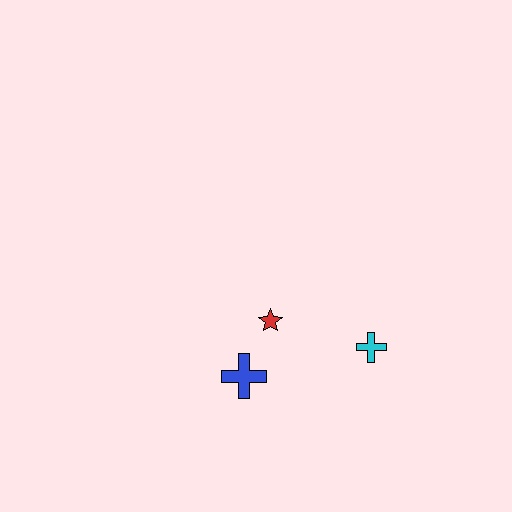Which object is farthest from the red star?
The cyan cross is farthest from the red star.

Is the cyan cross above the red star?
No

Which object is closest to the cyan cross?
The red star is closest to the cyan cross.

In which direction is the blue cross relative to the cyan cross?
The blue cross is to the left of the cyan cross.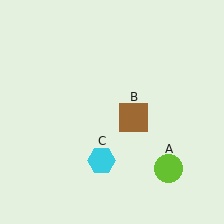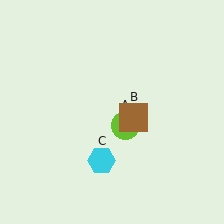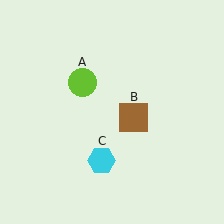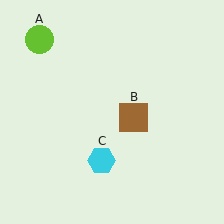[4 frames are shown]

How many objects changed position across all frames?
1 object changed position: lime circle (object A).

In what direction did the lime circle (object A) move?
The lime circle (object A) moved up and to the left.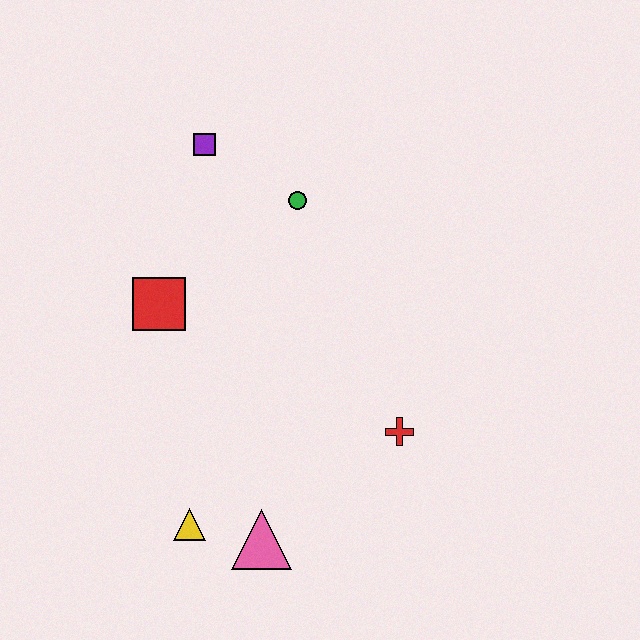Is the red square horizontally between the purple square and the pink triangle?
No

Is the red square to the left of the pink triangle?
Yes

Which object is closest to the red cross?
The pink triangle is closest to the red cross.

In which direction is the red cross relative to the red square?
The red cross is to the right of the red square.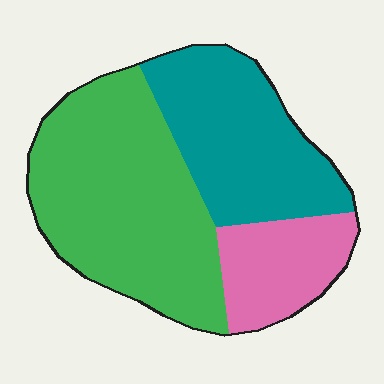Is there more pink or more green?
Green.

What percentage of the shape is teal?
Teal takes up about one third (1/3) of the shape.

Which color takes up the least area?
Pink, at roughly 20%.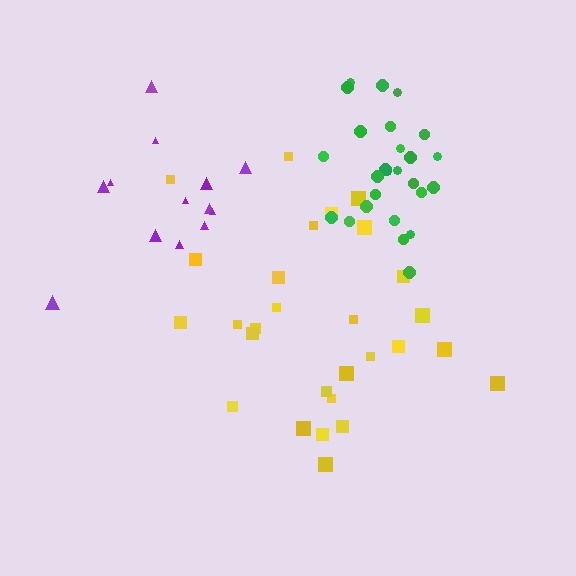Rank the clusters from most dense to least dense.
green, yellow, purple.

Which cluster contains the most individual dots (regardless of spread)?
Yellow (28).